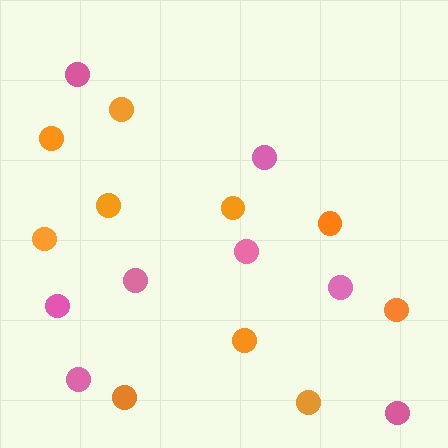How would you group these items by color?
There are 2 groups: one group of orange circles (10) and one group of pink circles (8).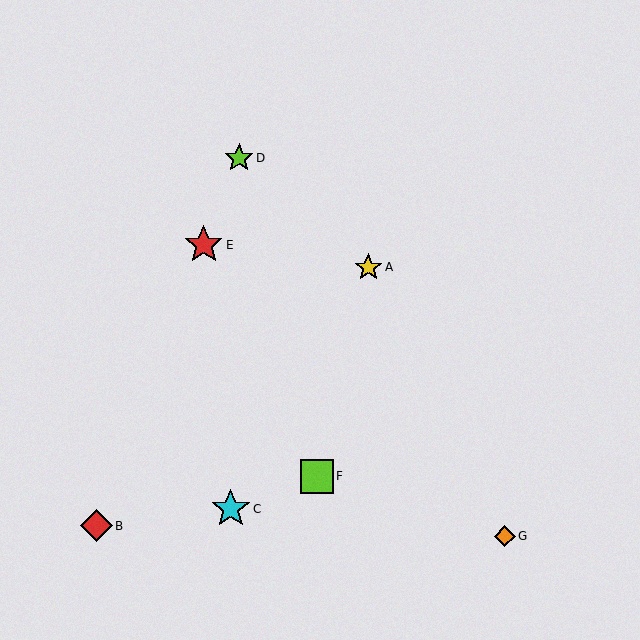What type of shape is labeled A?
Shape A is a yellow star.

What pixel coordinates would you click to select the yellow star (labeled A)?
Click at (368, 267) to select the yellow star A.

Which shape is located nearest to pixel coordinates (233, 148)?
The lime star (labeled D) at (239, 158) is nearest to that location.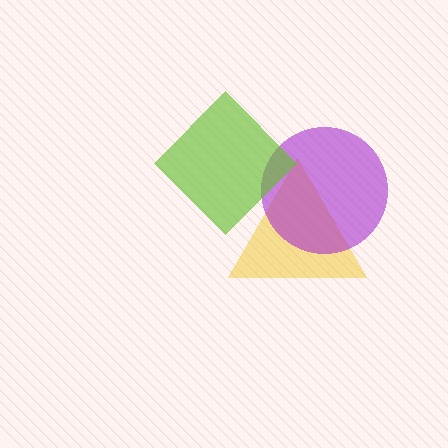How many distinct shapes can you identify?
There are 3 distinct shapes: a yellow triangle, a purple circle, a lime diamond.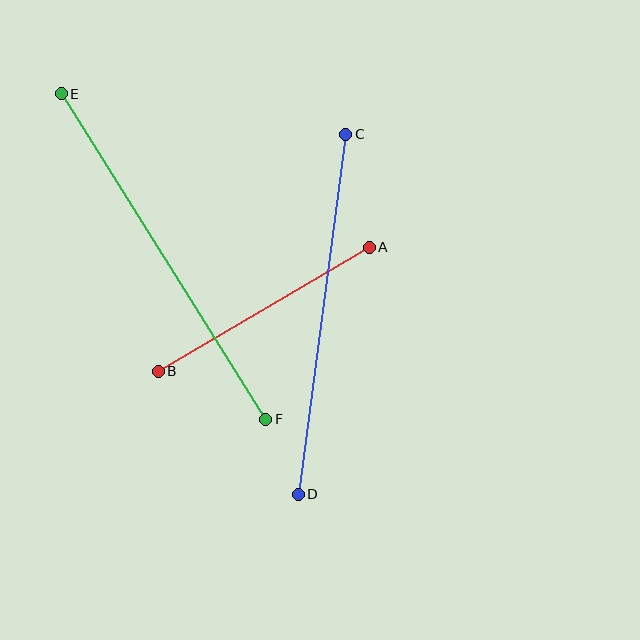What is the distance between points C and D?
The distance is approximately 363 pixels.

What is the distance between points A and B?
The distance is approximately 245 pixels.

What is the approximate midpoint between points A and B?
The midpoint is at approximately (264, 309) pixels.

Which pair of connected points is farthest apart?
Points E and F are farthest apart.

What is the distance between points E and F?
The distance is approximately 385 pixels.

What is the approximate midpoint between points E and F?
The midpoint is at approximately (164, 257) pixels.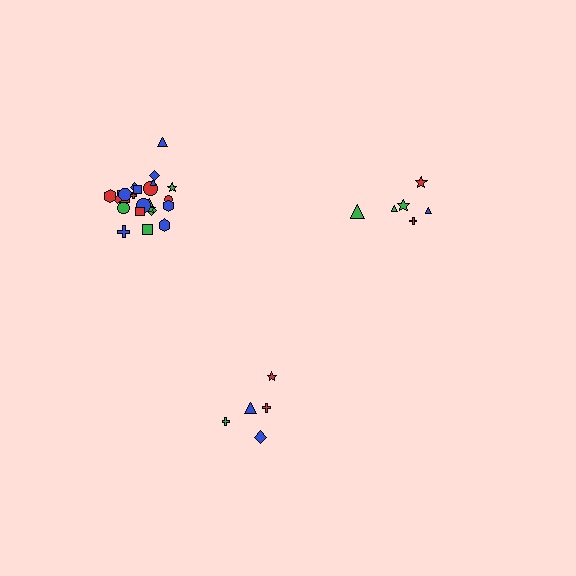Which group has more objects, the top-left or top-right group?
The top-left group.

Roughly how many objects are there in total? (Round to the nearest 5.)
Roughly 35 objects in total.